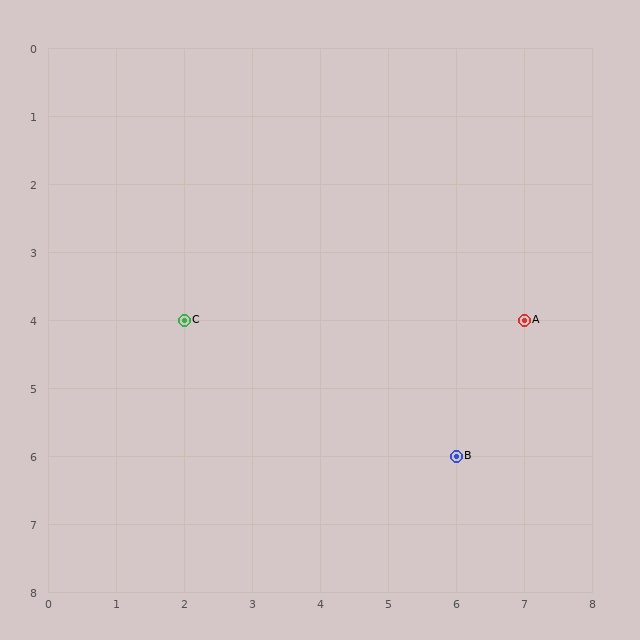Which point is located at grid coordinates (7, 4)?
Point A is at (7, 4).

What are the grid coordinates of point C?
Point C is at grid coordinates (2, 4).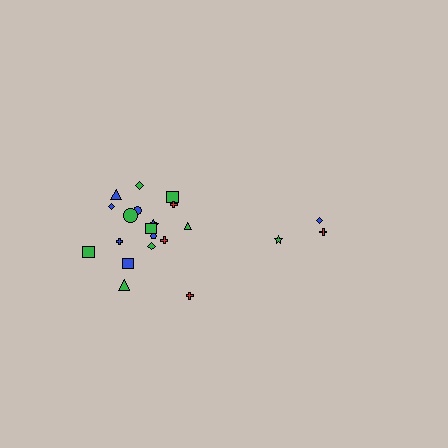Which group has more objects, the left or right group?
The left group.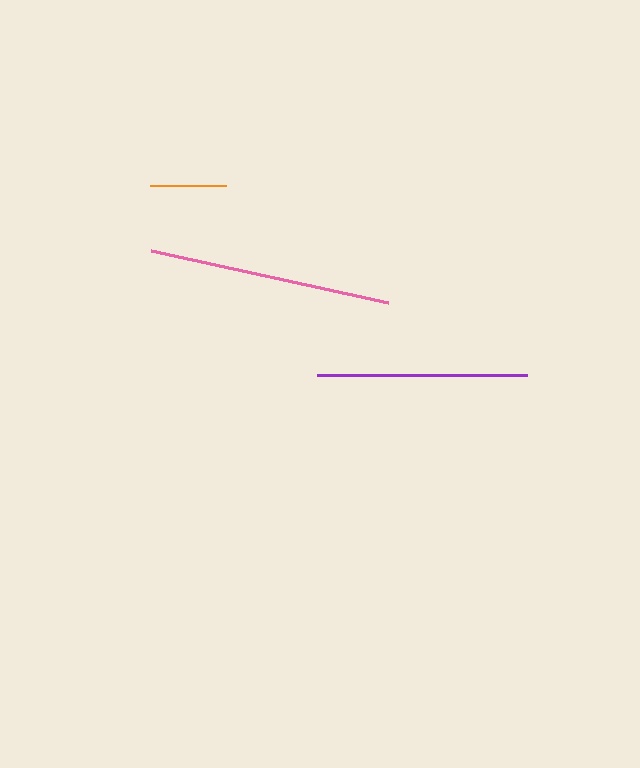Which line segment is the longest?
The pink line is the longest at approximately 242 pixels.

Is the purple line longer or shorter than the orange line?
The purple line is longer than the orange line.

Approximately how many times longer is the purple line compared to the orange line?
The purple line is approximately 2.8 times the length of the orange line.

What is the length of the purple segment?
The purple segment is approximately 210 pixels long.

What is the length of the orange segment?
The orange segment is approximately 76 pixels long.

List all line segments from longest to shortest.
From longest to shortest: pink, purple, orange.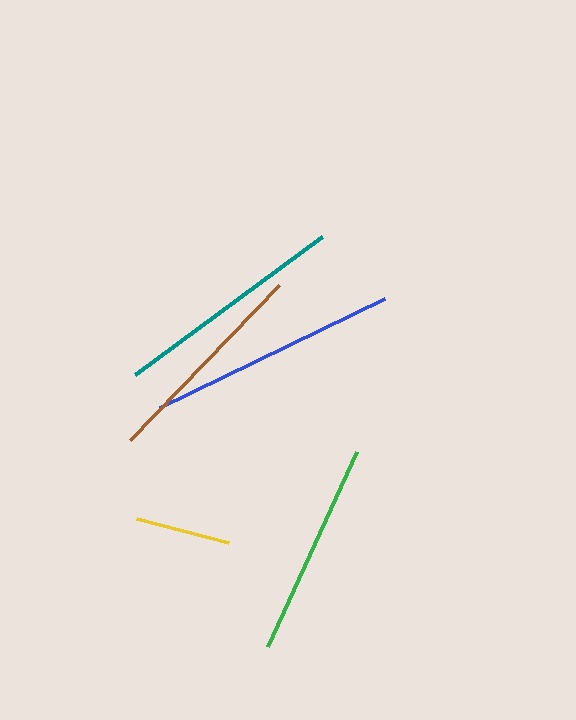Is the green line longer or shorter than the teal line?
The teal line is longer than the green line.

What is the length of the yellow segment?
The yellow segment is approximately 95 pixels long.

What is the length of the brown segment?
The brown segment is approximately 214 pixels long.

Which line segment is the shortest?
The yellow line is the shortest at approximately 95 pixels.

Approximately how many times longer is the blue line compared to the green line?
The blue line is approximately 1.2 times the length of the green line.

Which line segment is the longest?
The blue line is the longest at approximately 250 pixels.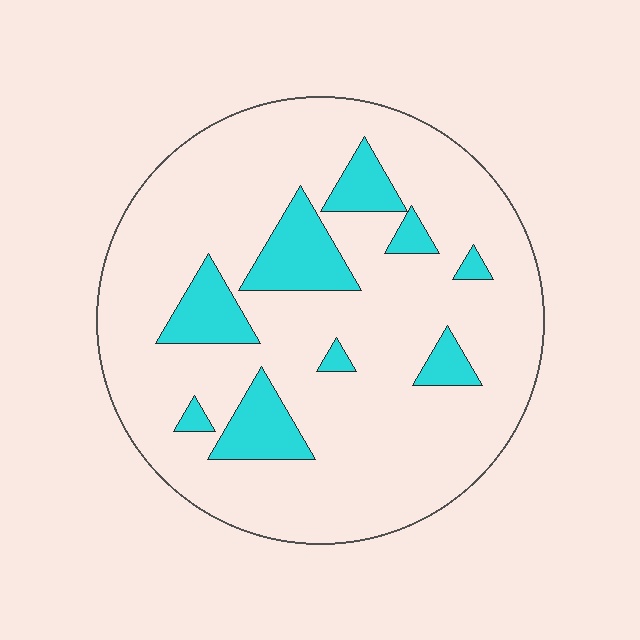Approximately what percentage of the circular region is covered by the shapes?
Approximately 15%.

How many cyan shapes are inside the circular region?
9.